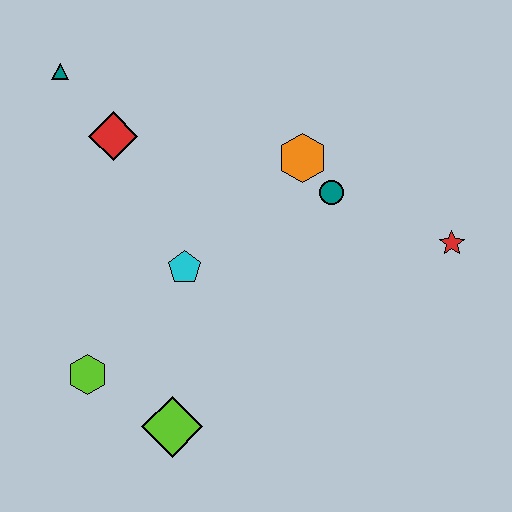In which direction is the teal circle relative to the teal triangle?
The teal circle is to the right of the teal triangle.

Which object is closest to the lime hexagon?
The lime diamond is closest to the lime hexagon.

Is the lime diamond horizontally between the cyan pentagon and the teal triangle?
Yes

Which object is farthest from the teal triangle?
The red star is farthest from the teal triangle.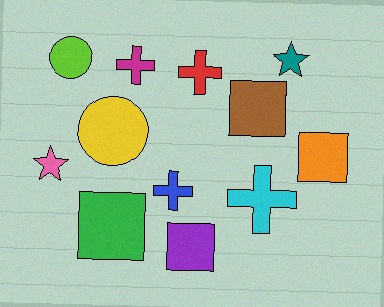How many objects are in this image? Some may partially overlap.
There are 12 objects.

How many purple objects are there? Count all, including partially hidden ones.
There is 1 purple object.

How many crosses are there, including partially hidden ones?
There are 4 crosses.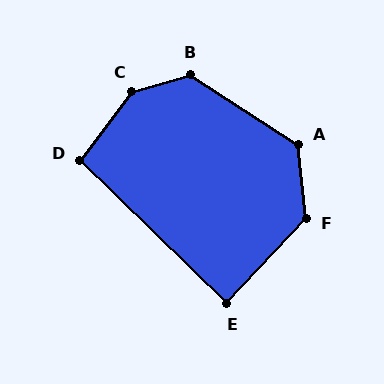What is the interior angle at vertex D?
Approximately 97 degrees (obtuse).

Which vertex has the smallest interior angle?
E, at approximately 89 degrees.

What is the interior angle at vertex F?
Approximately 132 degrees (obtuse).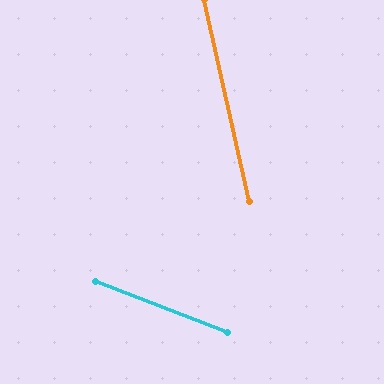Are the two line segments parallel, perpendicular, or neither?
Neither parallel nor perpendicular — they differ by about 56°.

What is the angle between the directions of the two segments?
Approximately 56 degrees.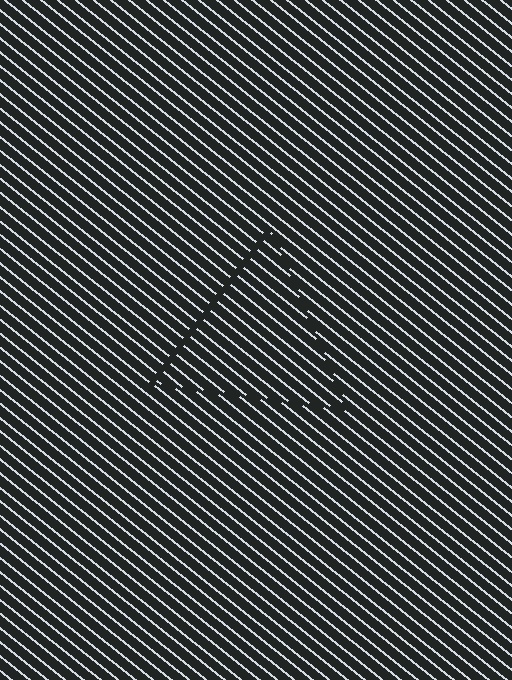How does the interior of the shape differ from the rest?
The interior of the shape contains the same grating, shifted by half a period — the contour is defined by the phase discontinuity where line-ends from the inner and outer gratings abut.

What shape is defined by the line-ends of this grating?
An illusory triangle. The interior of the shape contains the same grating, shifted by half a period — the contour is defined by the phase discontinuity where line-ends from the inner and outer gratings abut.